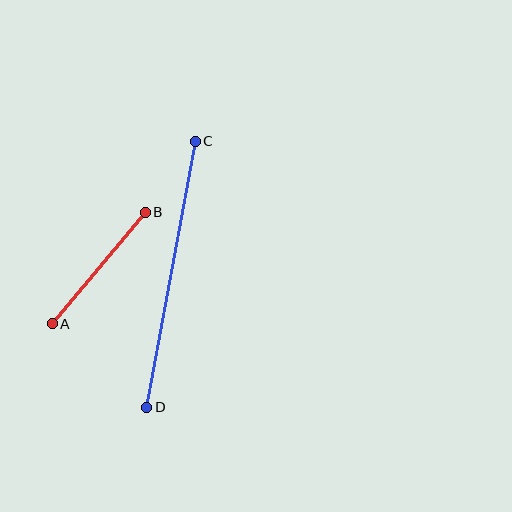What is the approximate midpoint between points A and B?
The midpoint is at approximately (99, 268) pixels.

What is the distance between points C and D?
The distance is approximately 271 pixels.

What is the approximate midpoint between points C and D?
The midpoint is at approximately (171, 274) pixels.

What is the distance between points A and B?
The distance is approximately 145 pixels.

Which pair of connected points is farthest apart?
Points C and D are farthest apart.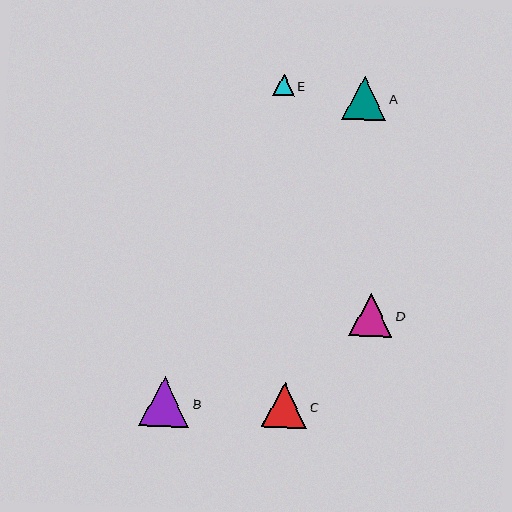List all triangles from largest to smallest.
From largest to smallest: B, C, A, D, E.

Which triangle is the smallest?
Triangle E is the smallest with a size of approximately 21 pixels.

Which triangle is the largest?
Triangle B is the largest with a size of approximately 51 pixels.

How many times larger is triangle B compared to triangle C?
Triangle B is approximately 1.1 times the size of triangle C.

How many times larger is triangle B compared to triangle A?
Triangle B is approximately 1.2 times the size of triangle A.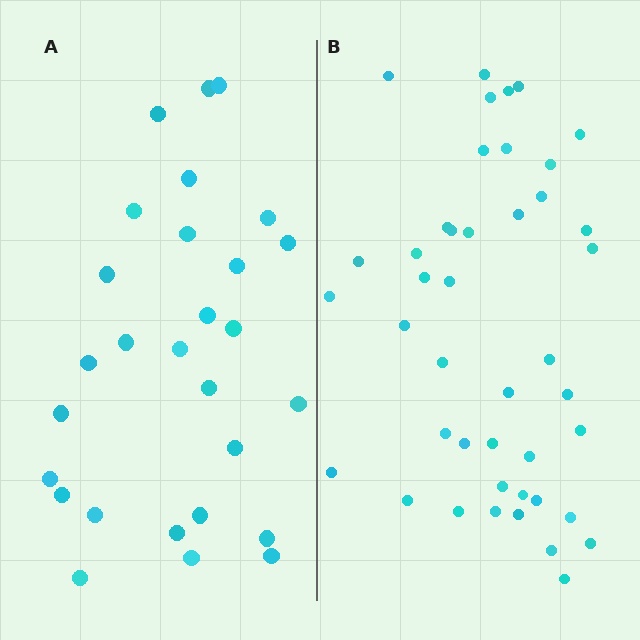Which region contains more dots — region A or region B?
Region B (the right region) has more dots.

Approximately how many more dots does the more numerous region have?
Region B has approximately 15 more dots than region A.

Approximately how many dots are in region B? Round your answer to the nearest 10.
About 40 dots. (The exact count is 43, which rounds to 40.)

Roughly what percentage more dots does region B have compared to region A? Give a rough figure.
About 55% more.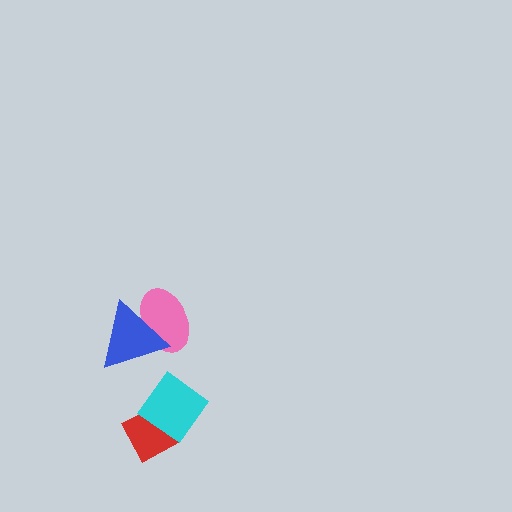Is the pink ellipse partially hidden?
Yes, it is partially covered by another shape.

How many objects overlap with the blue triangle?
1 object overlaps with the blue triangle.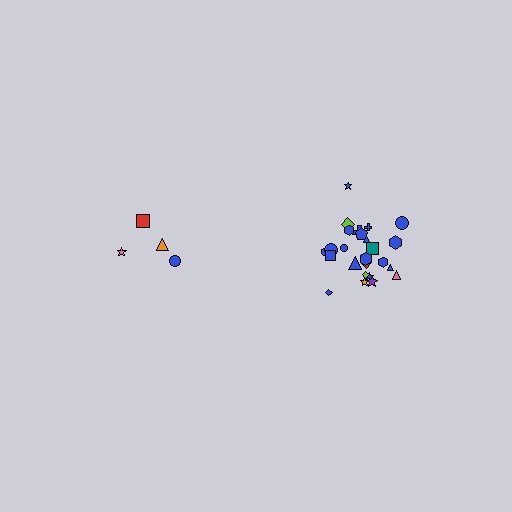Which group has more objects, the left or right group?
The right group.